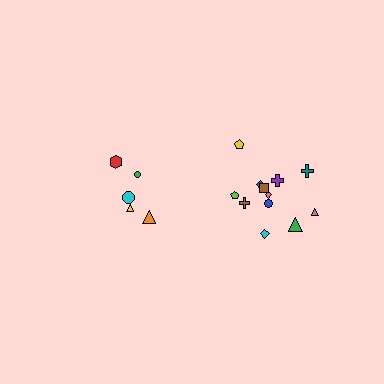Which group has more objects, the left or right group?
The right group.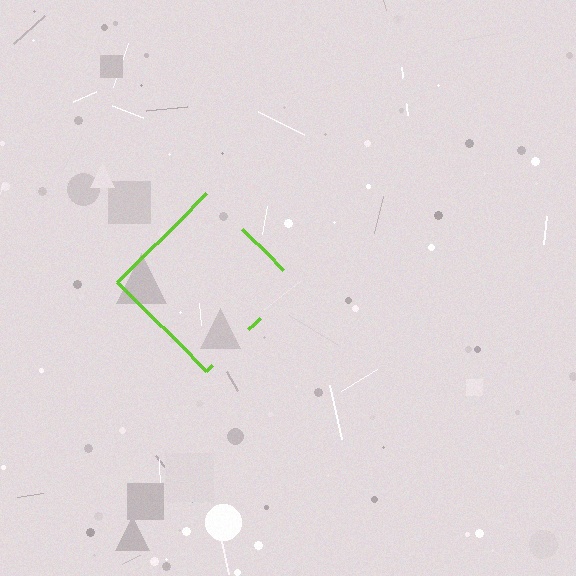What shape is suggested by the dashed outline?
The dashed outline suggests a diamond.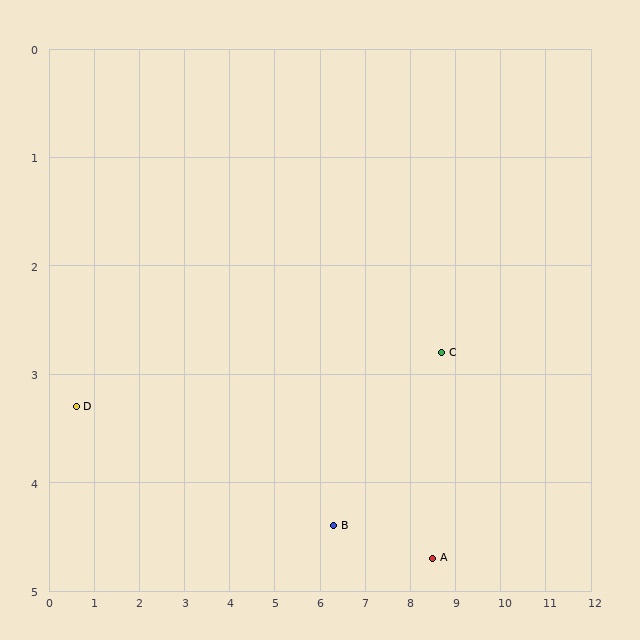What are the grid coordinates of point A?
Point A is at approximately (8.5, 4.7).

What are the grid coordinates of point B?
Point B is at approximately (6.3, 4.4).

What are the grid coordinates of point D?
Point D is at approximately (0.6, 3.3).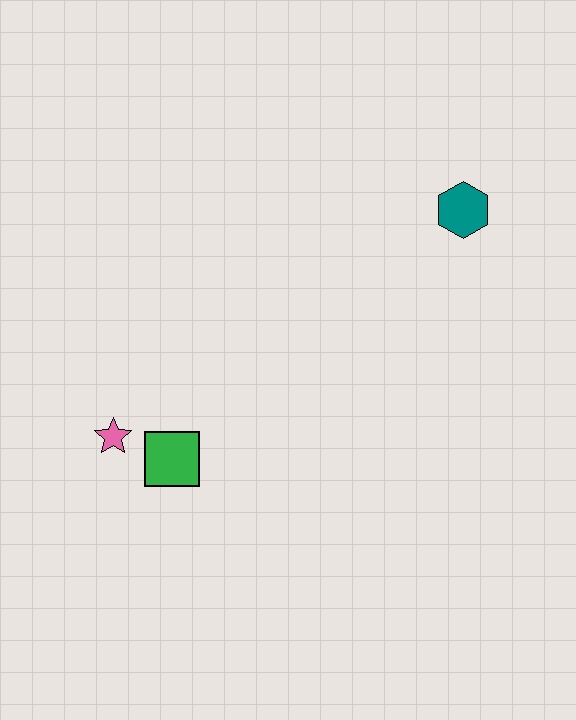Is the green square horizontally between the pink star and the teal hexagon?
Yes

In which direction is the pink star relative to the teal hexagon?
The pink star is to the left of the teal hexagon.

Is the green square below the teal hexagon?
Yes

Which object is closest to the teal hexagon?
The green square is closest to the teal hexagon.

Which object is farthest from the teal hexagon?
The pink star is farthest from the teal hexagon.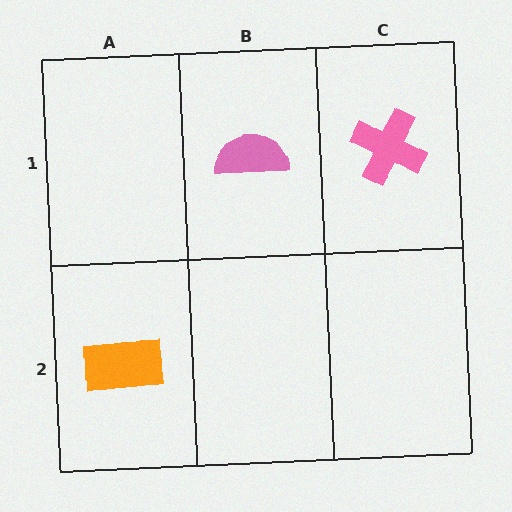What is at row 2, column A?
An orange rectangle.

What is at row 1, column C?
A pink cross.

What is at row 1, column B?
A pink semicircle.